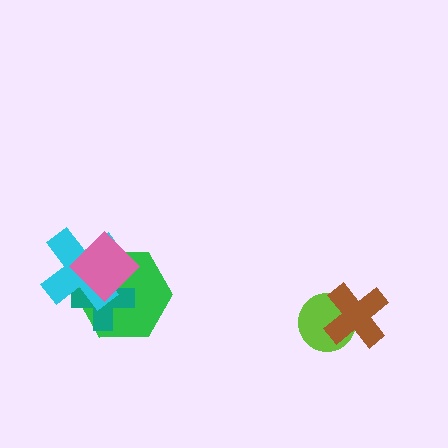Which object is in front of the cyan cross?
The pink diamond is in front of the cyan cross.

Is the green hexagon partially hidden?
Yes, it is partially covered by another shape.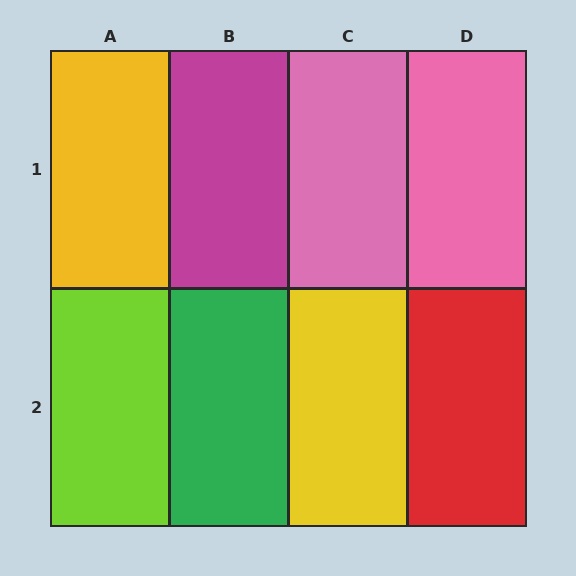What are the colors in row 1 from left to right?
Yellow, magenta, pink, pink.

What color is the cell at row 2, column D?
Red.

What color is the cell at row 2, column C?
Yellow.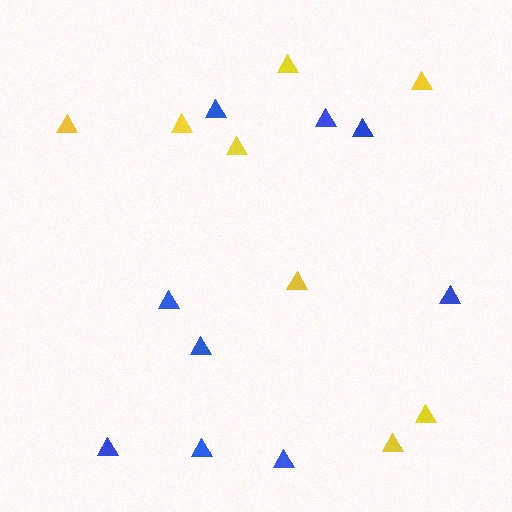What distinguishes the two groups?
There are 2 groups: one group of blue triangles (9) and one group of yellow triangles (8).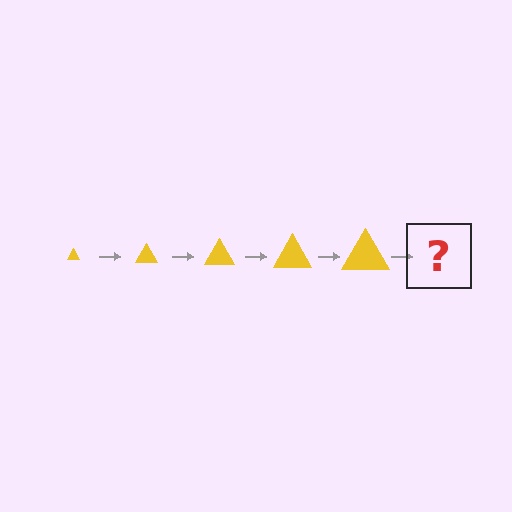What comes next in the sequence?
The next element should be a yellow triangle, larger than the previous one.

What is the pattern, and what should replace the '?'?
The pattern is that the triangle gets progressively larger each step. The '?' should be a yellow triangle, larger than the previous one.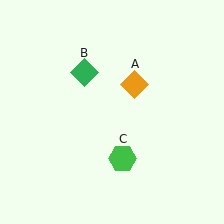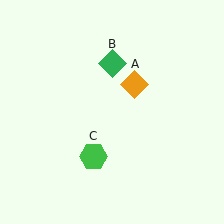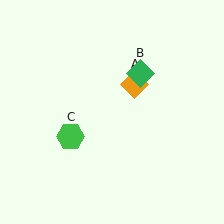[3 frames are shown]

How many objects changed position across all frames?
2 objects changed position: green diamond (object B), green hexagon (object C).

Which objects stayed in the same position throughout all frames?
Orange diamond (object A) remained stationary.